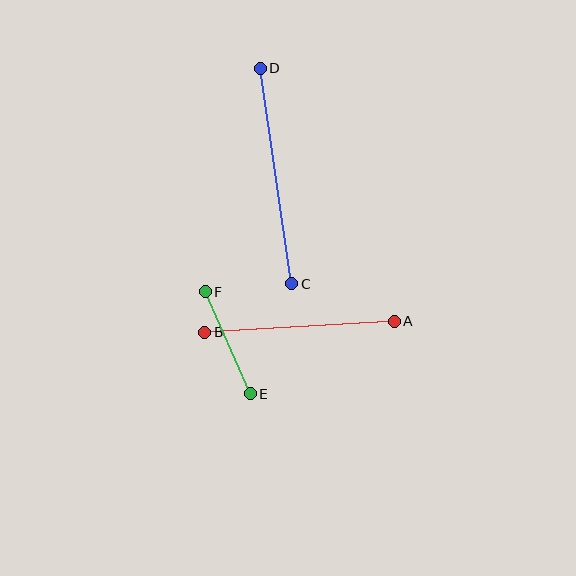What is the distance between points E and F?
The distance is approximately 111 pixels.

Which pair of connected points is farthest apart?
Points C and D are farthest apart.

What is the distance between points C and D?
The distance is approximately 218 pixels.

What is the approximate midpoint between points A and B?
The midpoint is at approximately (299, 327) pixels.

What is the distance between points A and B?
The distance is approximately 190 pixels.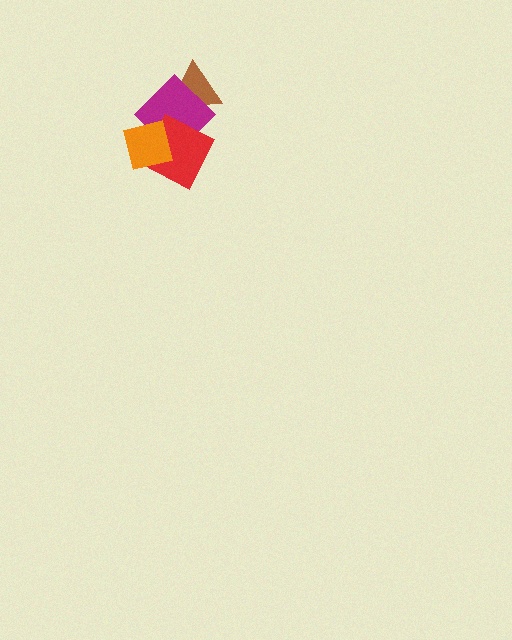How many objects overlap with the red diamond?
2 objects overlap with the red diamond.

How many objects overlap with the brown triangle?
1 object overlaps with the brown triangle.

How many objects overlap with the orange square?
2 objects overlap with the orange square.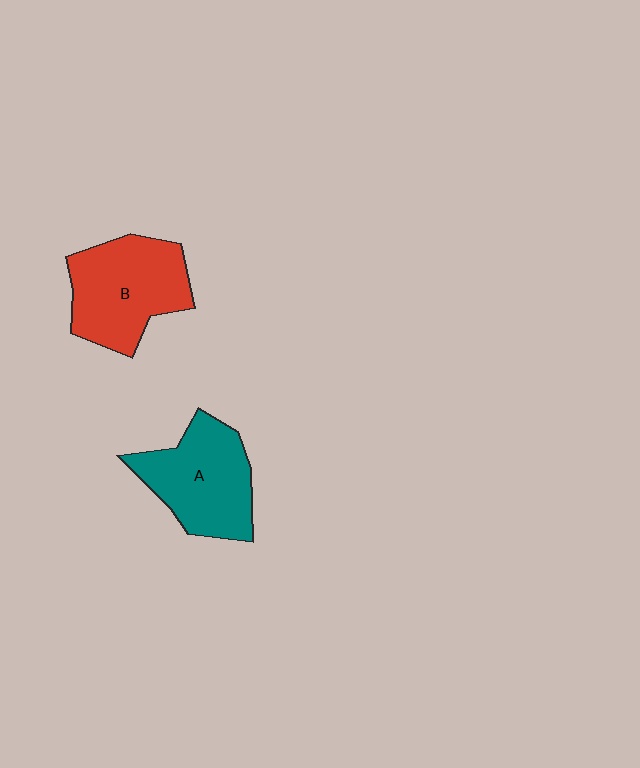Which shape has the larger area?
Shape B (red).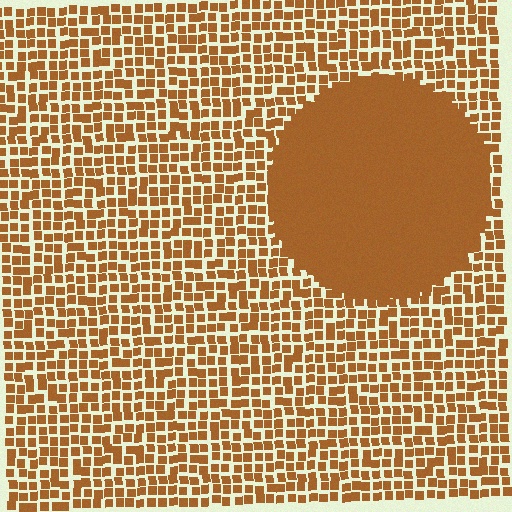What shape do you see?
I see a circle.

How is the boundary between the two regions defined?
The boundary is defined by a change in element density (approximately 3.1x ratio). All elements are the same color, size, and shape.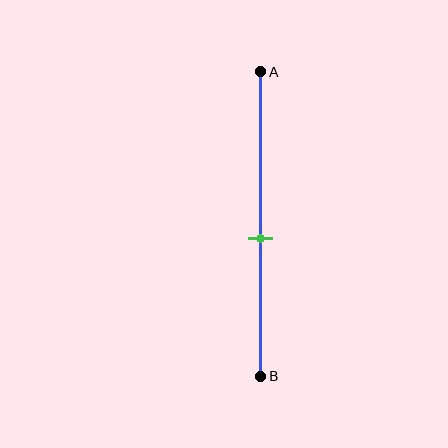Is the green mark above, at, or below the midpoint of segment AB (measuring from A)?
The green mark is below the midpoint of segment AB.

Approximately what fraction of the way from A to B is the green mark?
The green mark is approximately 55% of the way from A to B.